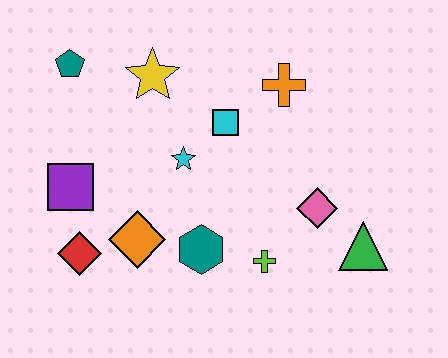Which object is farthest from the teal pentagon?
The green triangle is farthest from the teal pentagon.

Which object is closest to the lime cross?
The teal hexagon is closest to the lime cross.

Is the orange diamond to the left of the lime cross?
Yes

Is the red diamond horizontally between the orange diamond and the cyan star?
No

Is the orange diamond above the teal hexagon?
Yes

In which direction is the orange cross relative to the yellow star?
The orange cross is to the right of the yellow star.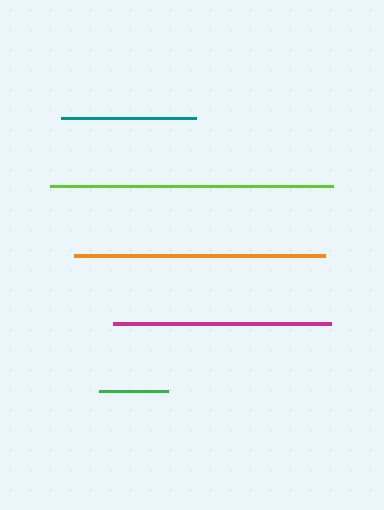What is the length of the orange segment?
The orange segment is approximately 252 pixels long.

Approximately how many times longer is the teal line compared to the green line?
The teal line is approximately 1.9 times the length of the green line.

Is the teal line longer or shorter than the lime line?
The lime line is longer than the teal line.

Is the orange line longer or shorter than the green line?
The orange line is longer than the green line.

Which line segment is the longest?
The lime line is the longest at approximately 284 pixels.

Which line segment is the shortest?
The green line is the shortest at approximately 69 pixels.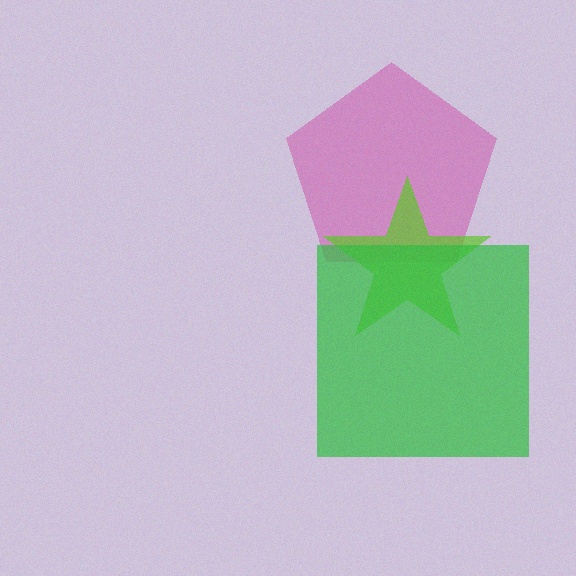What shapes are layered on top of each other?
The layered shapes are: a magenta pentagon, a lime star, a green square.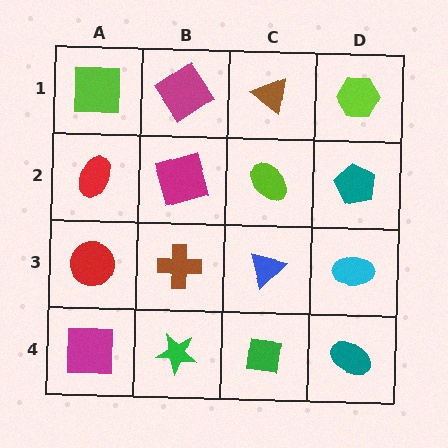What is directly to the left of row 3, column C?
A brown cross.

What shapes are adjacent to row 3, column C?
A lime ellipse (row 2, column C), a green square (row 4, column C), a brown cross (row 3, column B), a cyan ellipse (row 3, column D).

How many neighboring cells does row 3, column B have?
4.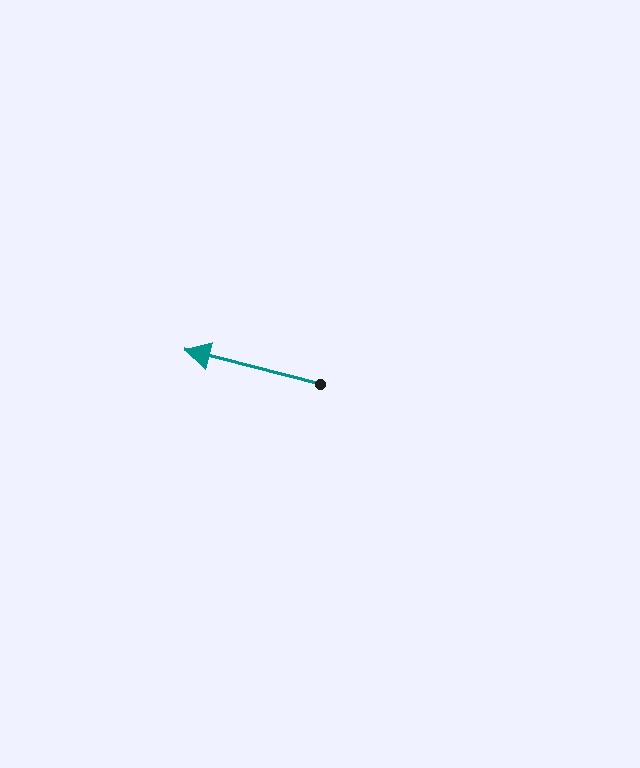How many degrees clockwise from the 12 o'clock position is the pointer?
Approximately 284 degrees.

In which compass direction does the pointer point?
West.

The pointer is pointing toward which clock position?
Roughly 9 o'clock.